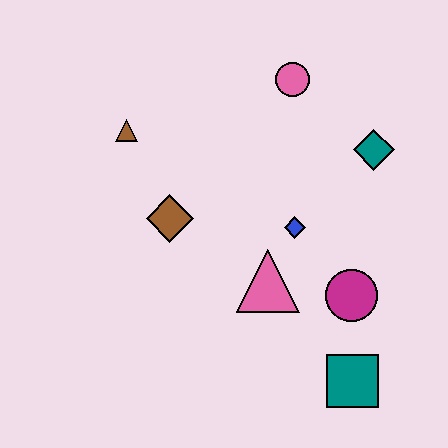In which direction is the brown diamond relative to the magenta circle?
The brown diamond is to the left of the magenta circle.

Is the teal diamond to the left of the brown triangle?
No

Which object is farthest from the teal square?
The brown triangle is farthest from the teal square.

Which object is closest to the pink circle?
The teal diamond is closest to the pink circle.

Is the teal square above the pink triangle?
No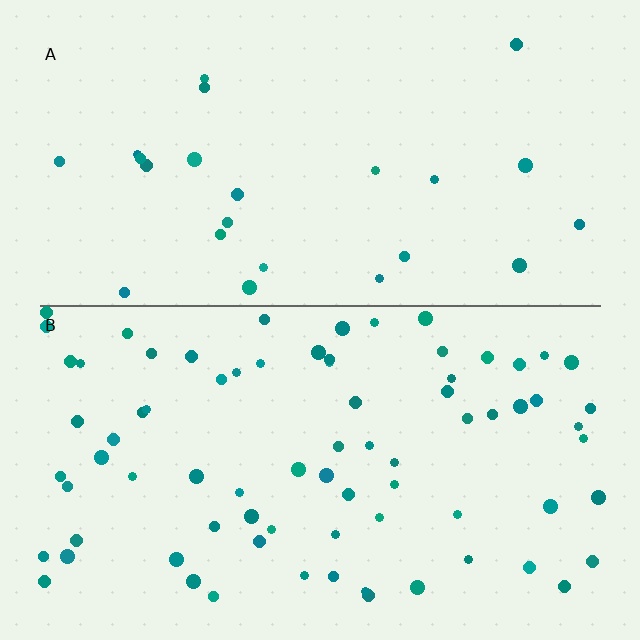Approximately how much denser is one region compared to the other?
Approximately 3.2× — region B over region A.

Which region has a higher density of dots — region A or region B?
B (the bottom).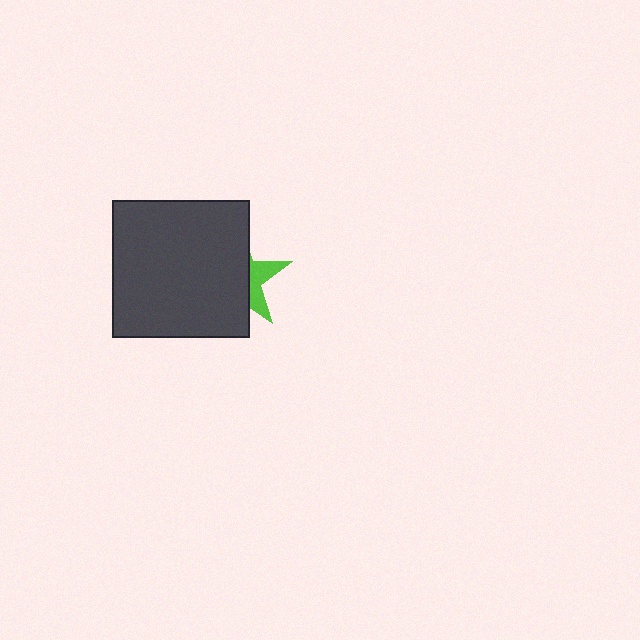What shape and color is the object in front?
The object in front is a dark gray square.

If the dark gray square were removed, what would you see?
You would see the complete lime star.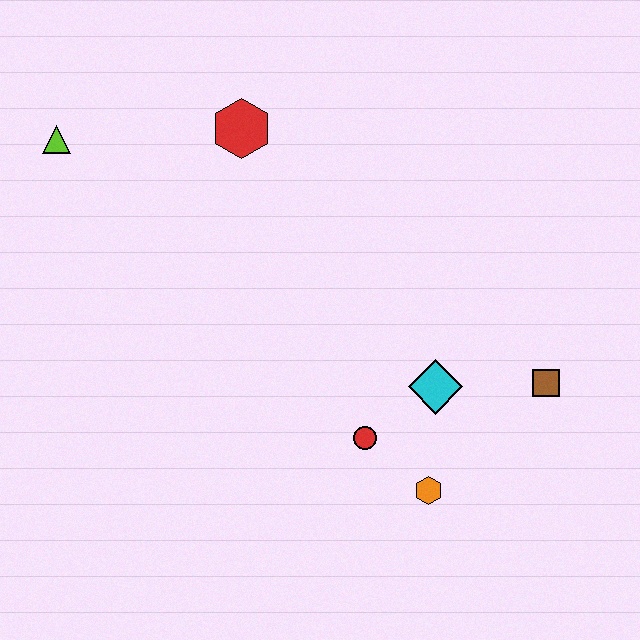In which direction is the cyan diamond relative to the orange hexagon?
The cyan diamond is above the orange hexagon.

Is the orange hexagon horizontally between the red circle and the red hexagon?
No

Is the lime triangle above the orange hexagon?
Yes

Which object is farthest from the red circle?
The lime triangle is farthest from the red circle.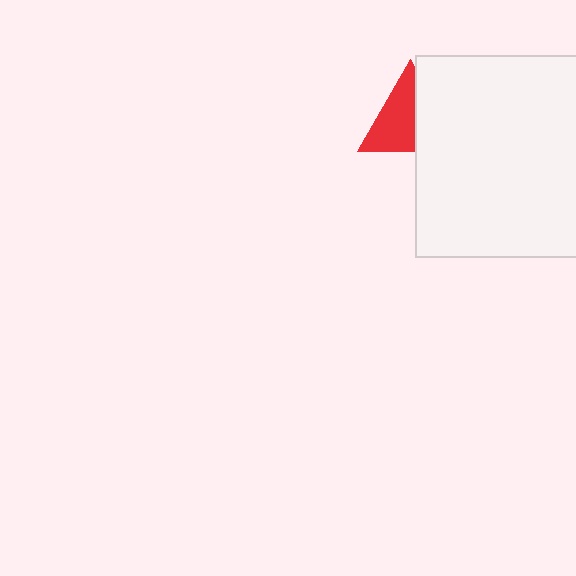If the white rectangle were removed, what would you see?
You would see the complete red triangle.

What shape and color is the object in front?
The object in front is a white rectangle.